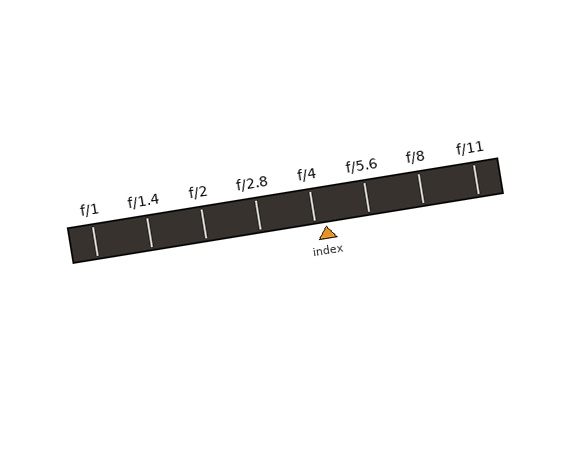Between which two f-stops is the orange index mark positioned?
The index mark is between f/4 and f/5.6.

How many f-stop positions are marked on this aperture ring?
There are 8 f-stop positions marked.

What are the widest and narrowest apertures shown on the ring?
The widest aperture shown is f/1 and the narrowest is f/11.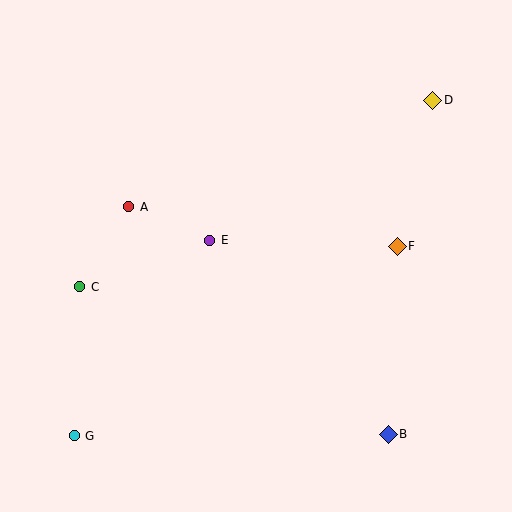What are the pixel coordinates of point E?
Point E is at (210, 240).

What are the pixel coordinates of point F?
Point F is at (397, 246).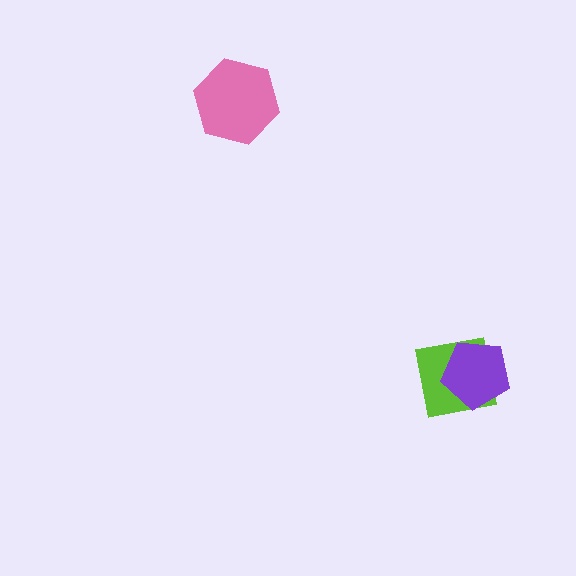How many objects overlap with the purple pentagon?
1 object overlaps with the purple pentagon.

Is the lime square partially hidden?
Yes, it is partially covered by another shape.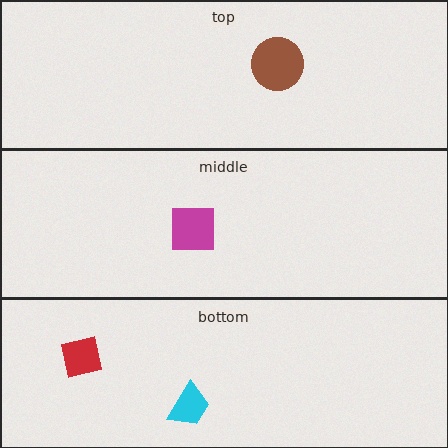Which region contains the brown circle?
The top region.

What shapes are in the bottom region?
The cyan trapezoid, the red square.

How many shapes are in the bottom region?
2.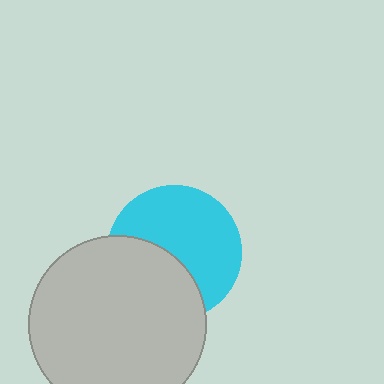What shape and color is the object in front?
The object in front is a light gray circle.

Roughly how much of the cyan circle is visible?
About half of it is visible (roughly 60%).